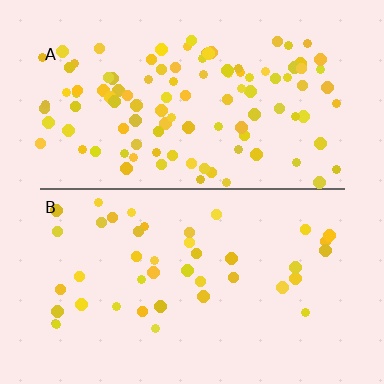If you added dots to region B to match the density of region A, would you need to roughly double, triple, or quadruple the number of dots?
Approximately triple.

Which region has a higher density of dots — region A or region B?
A (the top).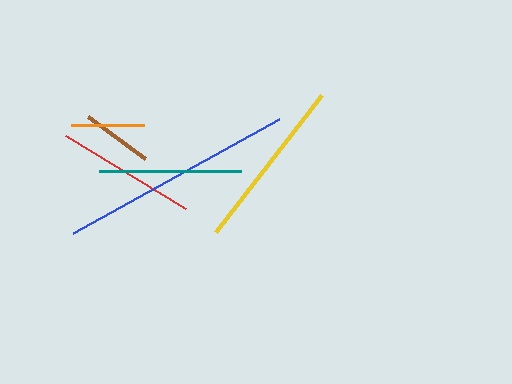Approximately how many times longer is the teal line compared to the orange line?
The teal line is approximately 1.9 times the length of the orange line.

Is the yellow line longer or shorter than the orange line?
The yellow line is longer than the orange line.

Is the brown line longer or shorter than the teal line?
The teal line is longer than the brown line.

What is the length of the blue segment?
The blue segment is approximately 236 pixels long.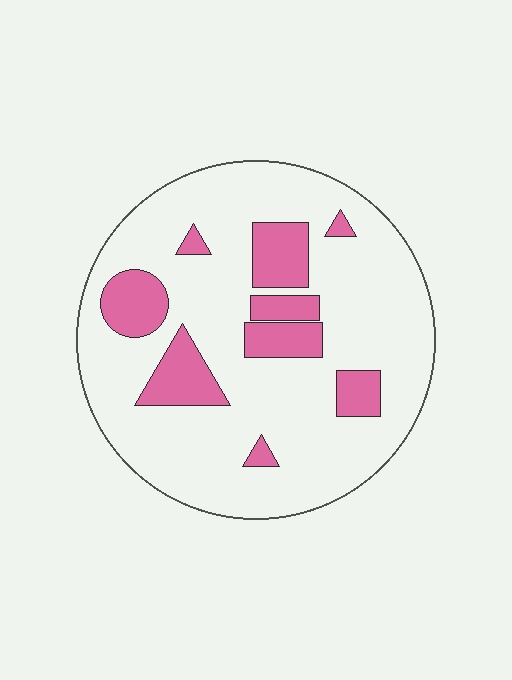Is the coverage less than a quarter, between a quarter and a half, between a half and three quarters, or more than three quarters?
Less than a quarter.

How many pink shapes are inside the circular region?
9.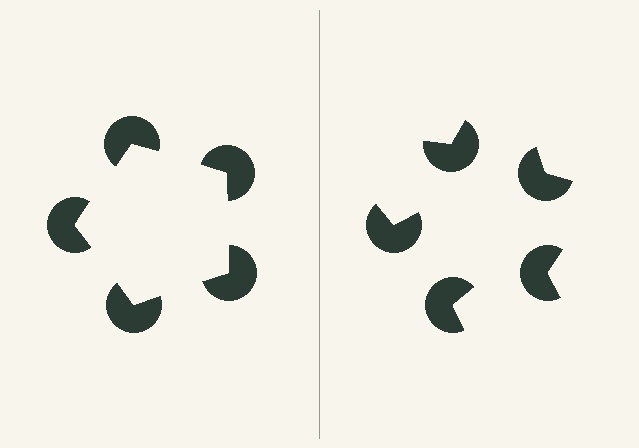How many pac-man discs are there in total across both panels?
10 — 5 on each side.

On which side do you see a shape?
An illusory pentagon appears on the left side. On the right side the wedge cuts are rotated, so no coherent shape forms.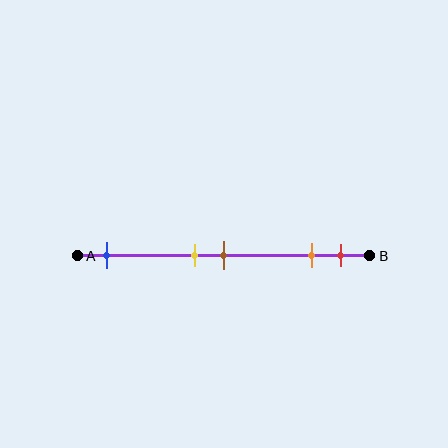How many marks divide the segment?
There are 5 marks dividing the segment.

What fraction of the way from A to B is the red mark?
The red mark is approximately 90% (0.9) of the way from A to B.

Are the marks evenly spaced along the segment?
No, the marks are not evenly spaced.